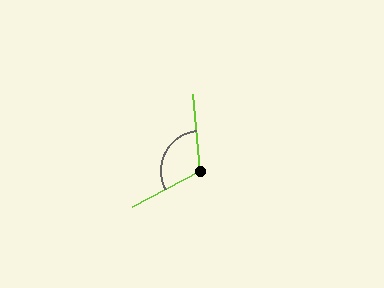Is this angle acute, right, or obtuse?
It is obtuse.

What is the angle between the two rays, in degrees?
Approximately 113 degrees.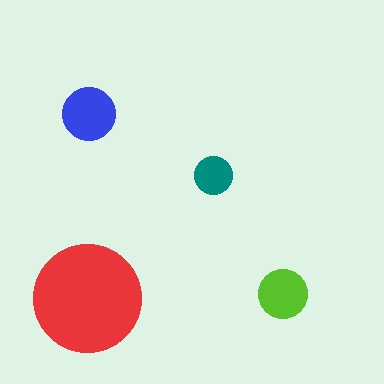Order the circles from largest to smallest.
the red one, the blue one, the lime one, the teal one.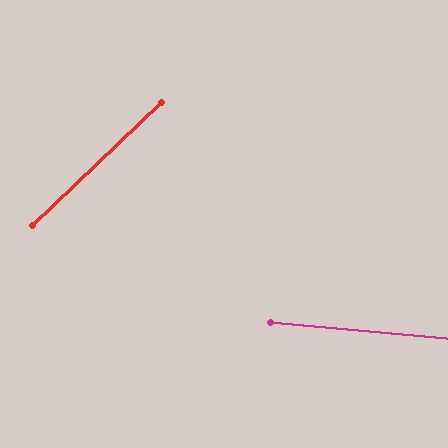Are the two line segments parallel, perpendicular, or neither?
Neither parallel nor perpendicular — they differ by about 49°.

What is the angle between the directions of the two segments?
Approximately 49 degrees.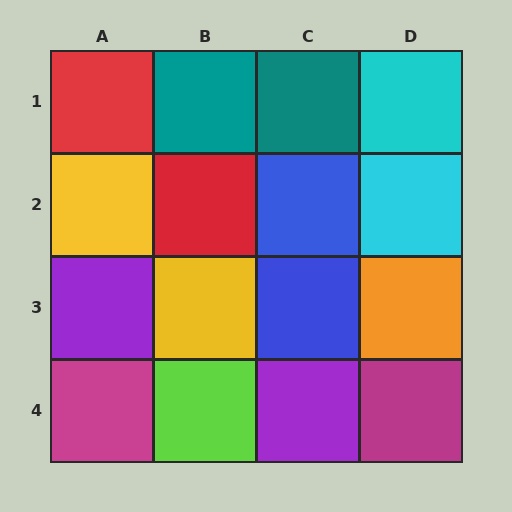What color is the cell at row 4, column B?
Lime.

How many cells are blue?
2 cells are blue.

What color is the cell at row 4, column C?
Purple.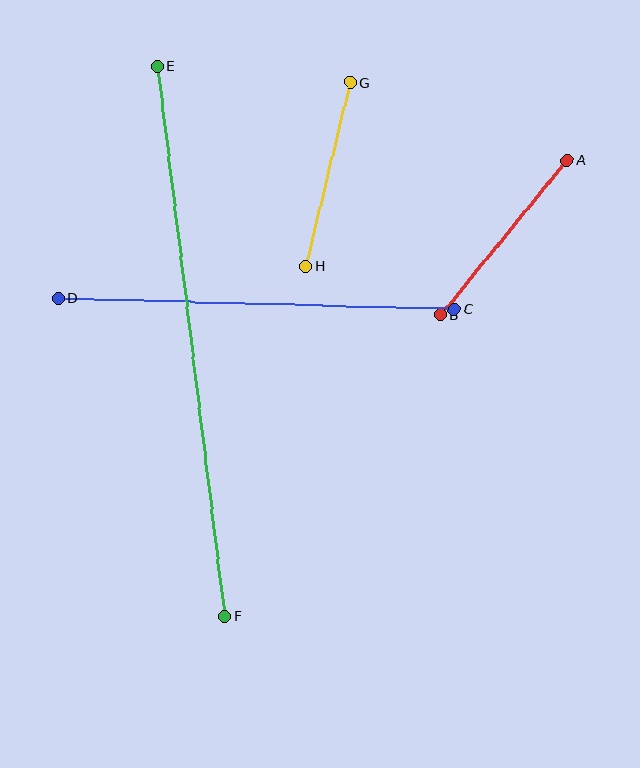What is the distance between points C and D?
The distance is approximately 396 pixels.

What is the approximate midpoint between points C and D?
The midpoint is at approximately (256, 303) pixels.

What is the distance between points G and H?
The distance is approximately 189 pixels.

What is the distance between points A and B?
The distance is approximately 200 pixels.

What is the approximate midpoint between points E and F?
The midpoint is at approximately (191, 341) pixels.